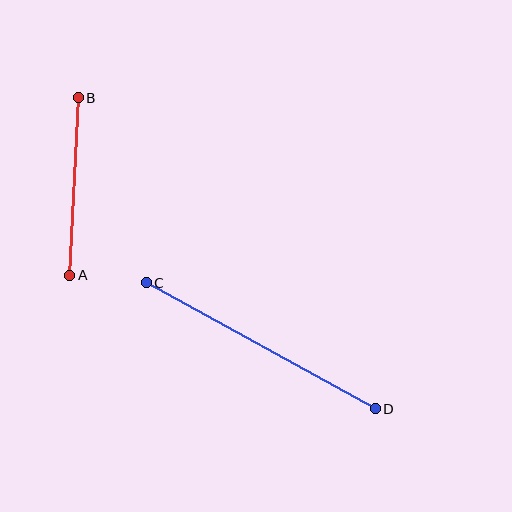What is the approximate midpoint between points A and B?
The midpoint is at approximately (74, 187) pixels.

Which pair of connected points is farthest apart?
Points C and D are farthest apart.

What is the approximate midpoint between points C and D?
The midpoint is at approximately (261, 346) pixels.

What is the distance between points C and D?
The distance is approximately 261 pixels.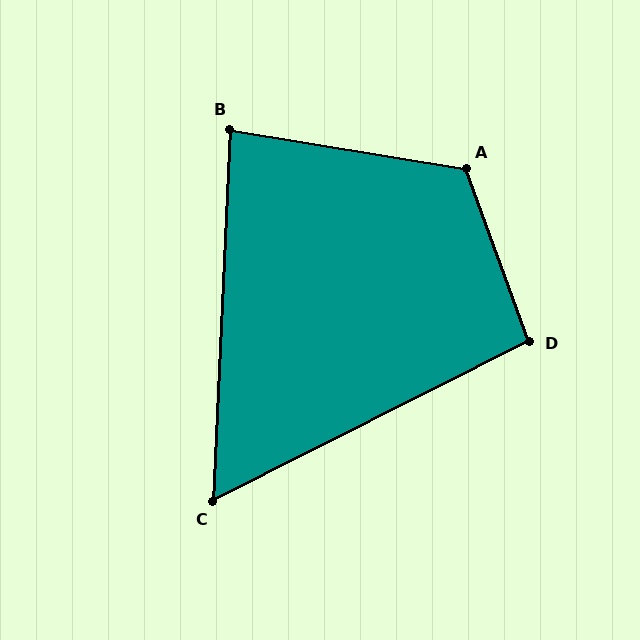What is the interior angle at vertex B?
Approximately 83 degrees (acute).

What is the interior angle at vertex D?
Approximately 97 degrees (obtuse).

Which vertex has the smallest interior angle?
C, at approximately 61 degrees.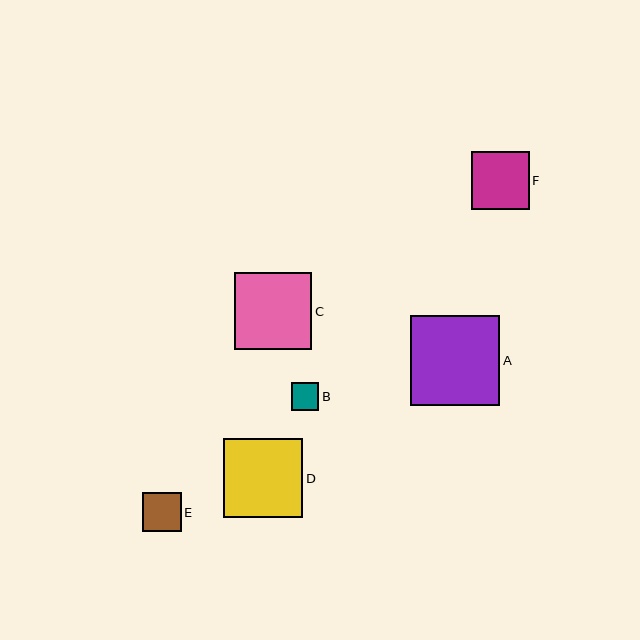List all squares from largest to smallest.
From largest to smallest: A, D, C, F, E, B.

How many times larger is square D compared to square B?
Square D is approximately 2.9 times the size of square B.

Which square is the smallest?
Square B is the smallest with a size of approximately 27 pixels.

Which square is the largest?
Square A is the largest with a size of approximately 90 pixels.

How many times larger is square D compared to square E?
Square D is approximately 2.0 times the size of square E.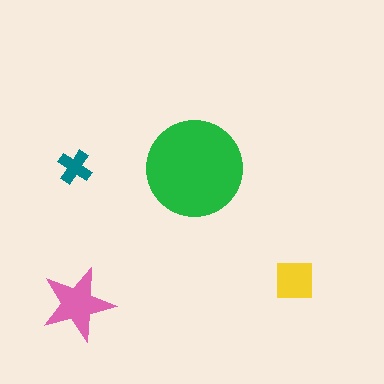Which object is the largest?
The green circle.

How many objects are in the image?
There are 4 objects in the image.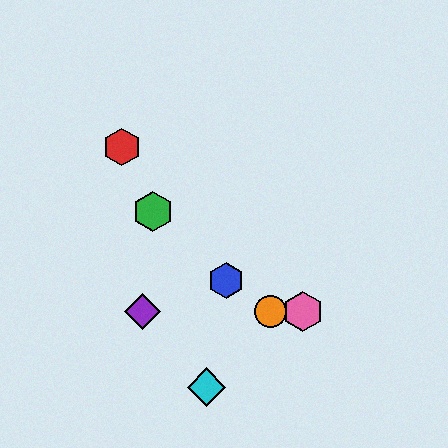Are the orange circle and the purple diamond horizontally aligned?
Yes, both are at y≈311.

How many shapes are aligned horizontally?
4 shapes (the yellow diamond, the purple diamond, the orange circle, the pink hexagon) are aligned horizontally.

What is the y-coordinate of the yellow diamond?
The yellow diamond is at y≈311.